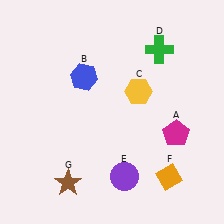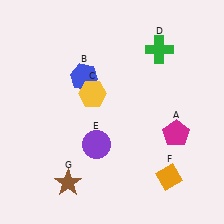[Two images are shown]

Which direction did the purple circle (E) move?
The purple circle (E) moved up.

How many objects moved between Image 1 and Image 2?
2 objects moved between the two images.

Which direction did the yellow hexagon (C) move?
The yellow hexagon (C) moved left.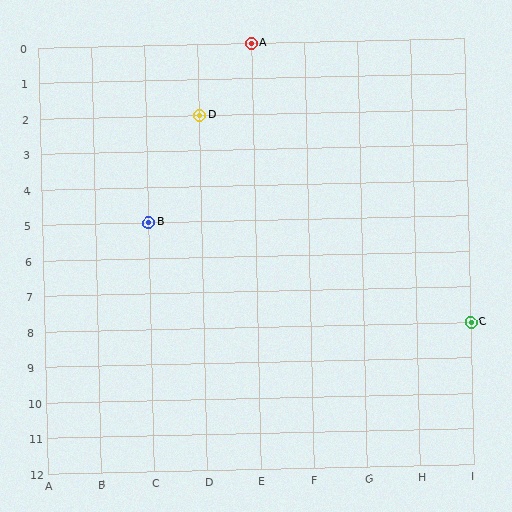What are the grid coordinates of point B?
Point B is at grid coordinates (C, 5).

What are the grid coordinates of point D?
Point D is at grid coordinates (D, 2).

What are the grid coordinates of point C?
Point C is at grid coordinates (I, 8).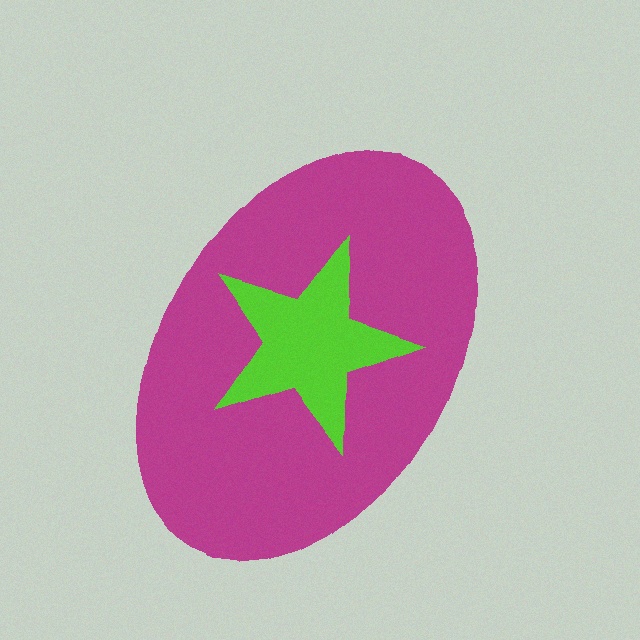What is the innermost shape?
The lime star.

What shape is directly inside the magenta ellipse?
The lime star.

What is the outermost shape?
The magenta ellipse.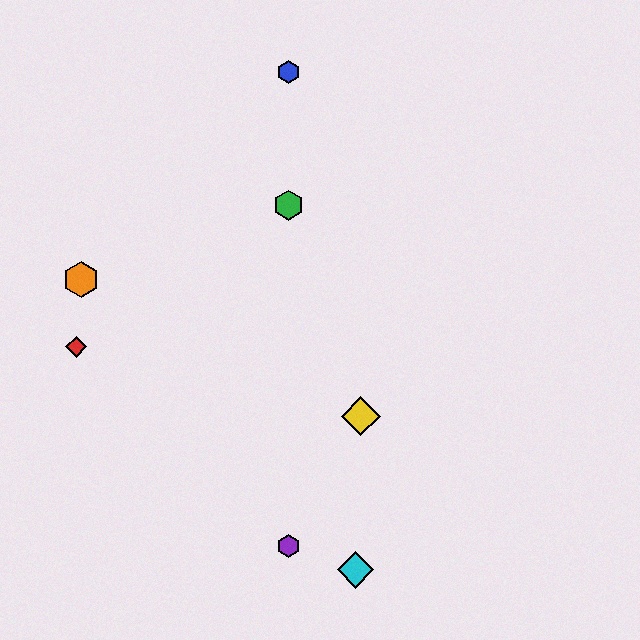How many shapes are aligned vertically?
3 shapes (the blue hexagon, the green hexagon, the purple hexagon) are aligned vertically.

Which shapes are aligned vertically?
The blue hexagon, the green hexagon, the purple hexagon are aligned vertically.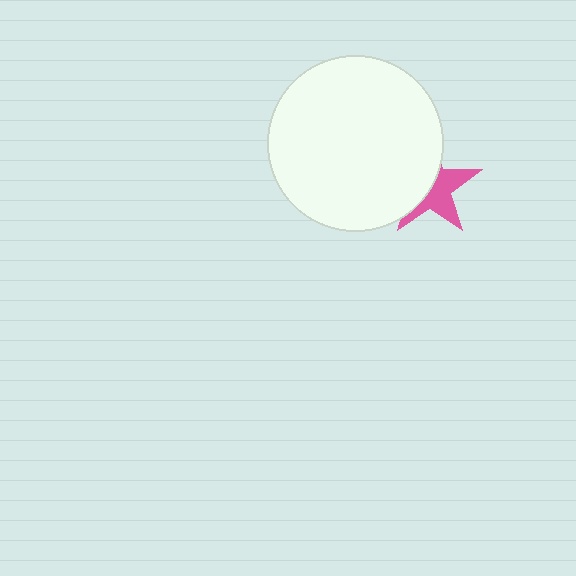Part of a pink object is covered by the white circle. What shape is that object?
It is a star.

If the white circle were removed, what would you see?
You would see the complete pink star.